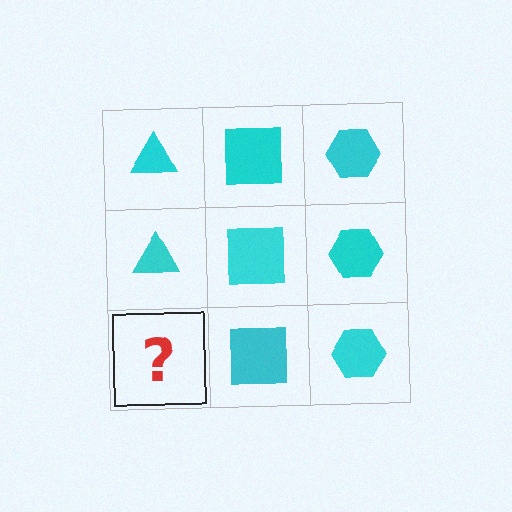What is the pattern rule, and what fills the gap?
The rule is that each column has a consistent shape. The gap should be filled with a cyan triangle.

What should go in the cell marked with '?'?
The missing cell should contain a cyan triangle.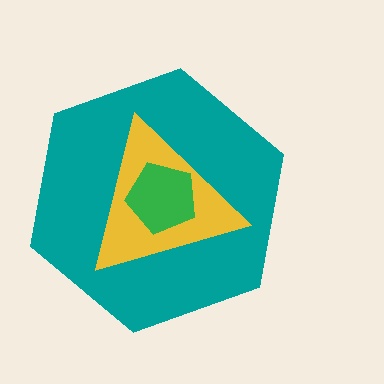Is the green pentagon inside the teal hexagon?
Yes.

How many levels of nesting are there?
3.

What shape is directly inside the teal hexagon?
The yellow triangle.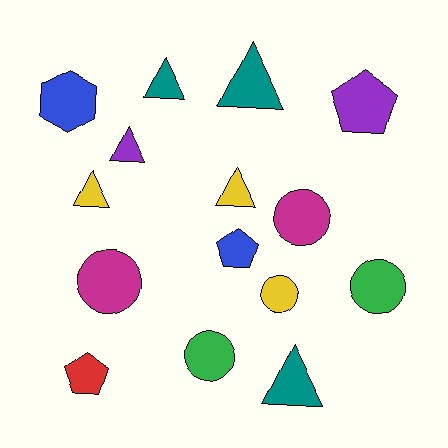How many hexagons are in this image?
There is 1 hexagon.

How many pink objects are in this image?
There are no pink objects.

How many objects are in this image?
There are 15 objects.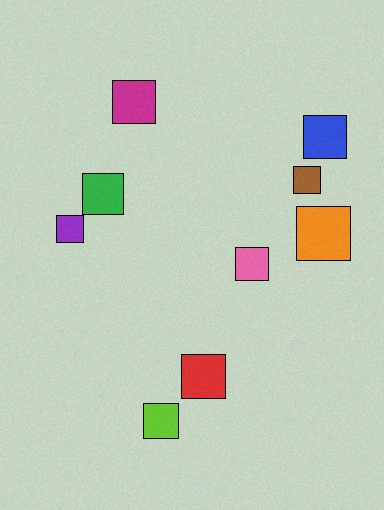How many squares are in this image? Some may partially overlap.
There are 9 squares.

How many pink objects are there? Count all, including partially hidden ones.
There is 1 pink object.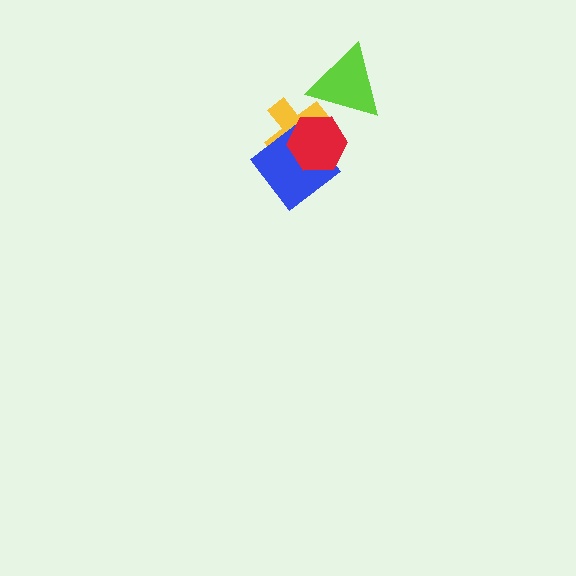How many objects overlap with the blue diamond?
2 objects overlap with the blue diamond.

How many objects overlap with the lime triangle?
2 objects overlap with the lime triangle.